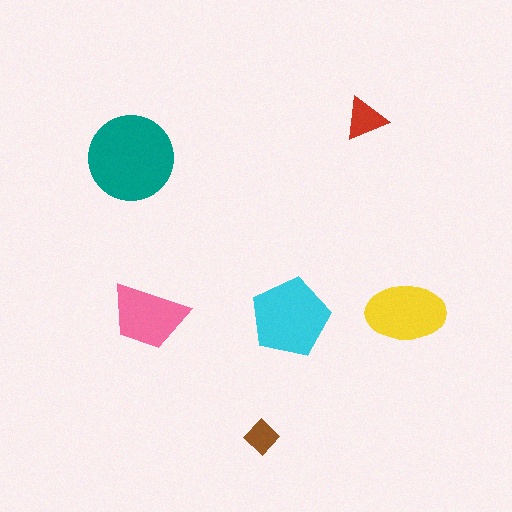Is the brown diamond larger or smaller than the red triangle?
Smaller.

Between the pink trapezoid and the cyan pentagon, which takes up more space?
The cyan pentagon.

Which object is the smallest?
The brown diamond.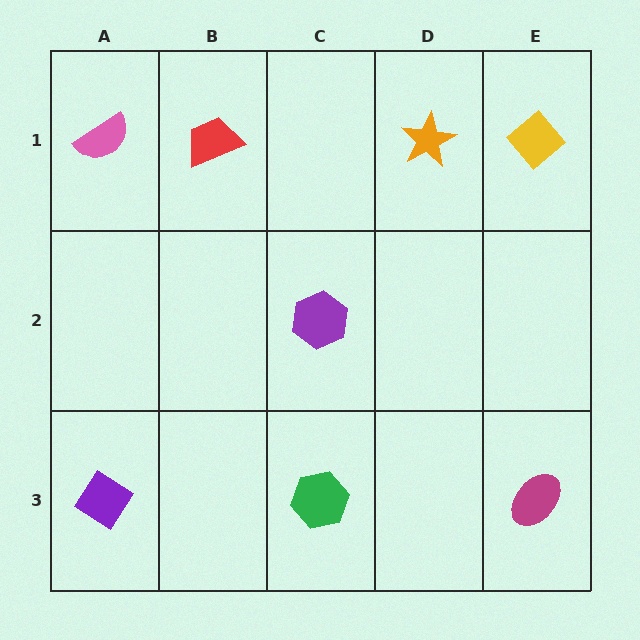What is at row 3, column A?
A purple diamond.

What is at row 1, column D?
An orange star.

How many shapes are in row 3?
3 shapes.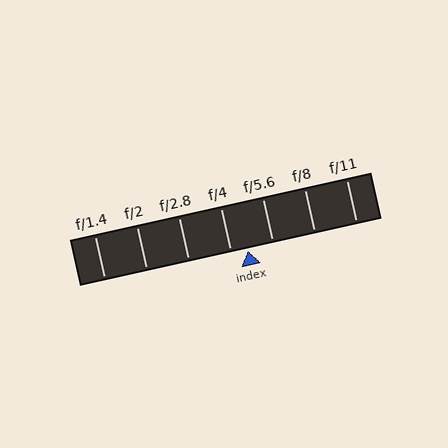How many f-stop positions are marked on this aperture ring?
There are 7 f-stop positions marked.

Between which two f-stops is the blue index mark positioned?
The index mark is between f/4 and f/5.6.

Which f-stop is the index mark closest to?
The index mark is closest to f/4.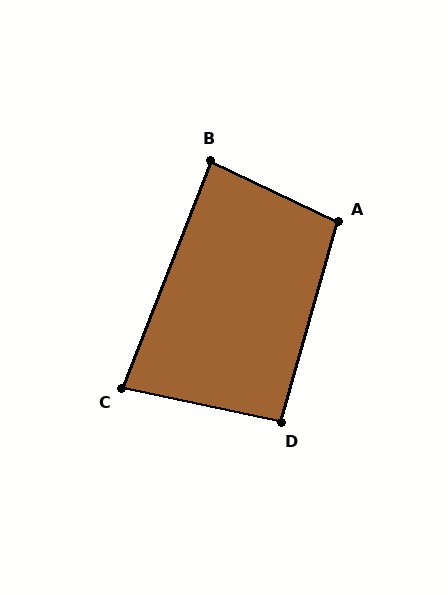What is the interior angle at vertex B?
Approximately 86 degrees (approximately right).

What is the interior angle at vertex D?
Approximately 94 degrees (approximately right).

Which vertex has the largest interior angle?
A, at approximately 100 degrees.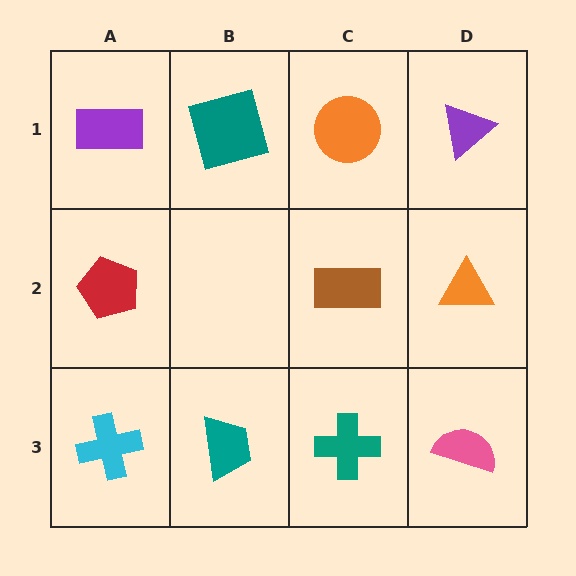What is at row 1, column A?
A purple rectangle.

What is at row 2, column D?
An orange triangle.